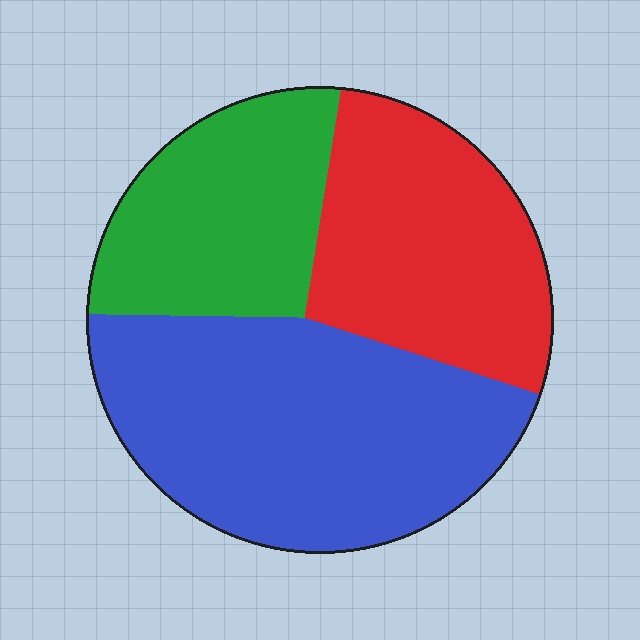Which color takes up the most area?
Blue, at roughly 45%.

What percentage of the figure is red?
Red covers 30% of the figure.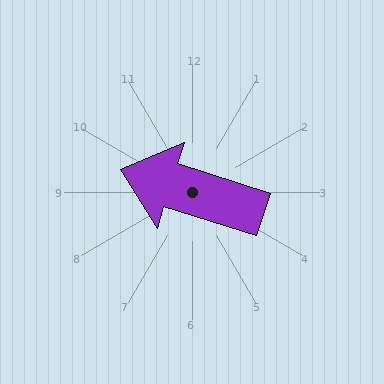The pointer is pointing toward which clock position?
Roughly 10 o'clock.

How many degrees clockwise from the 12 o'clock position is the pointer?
Approximately 287 degrees.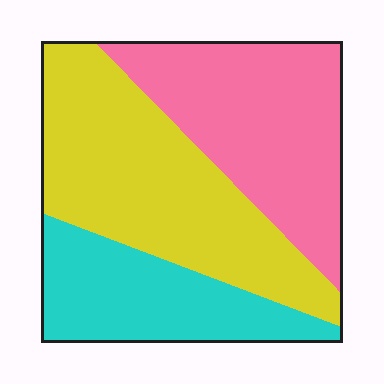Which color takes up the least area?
Cyan, at roughly 25%.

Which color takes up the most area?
Yellow, at roughly 40%.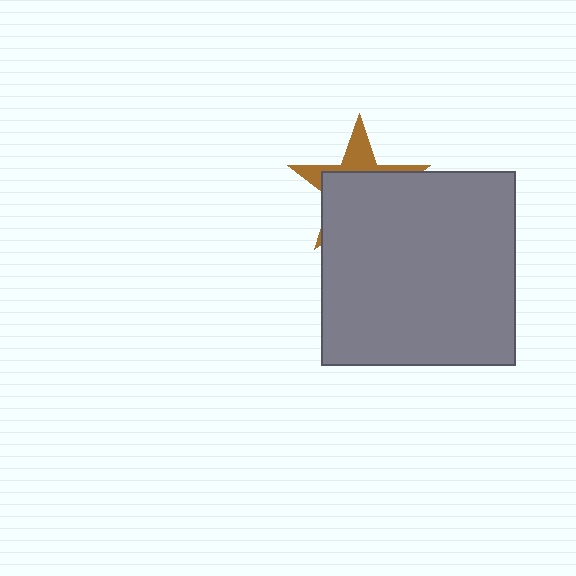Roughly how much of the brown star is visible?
A small part of it is visible (roughly 32%).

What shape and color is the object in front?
The object in front is a gray square.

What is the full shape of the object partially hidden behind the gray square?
The partially hidden object is a brown star.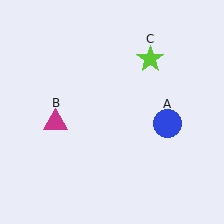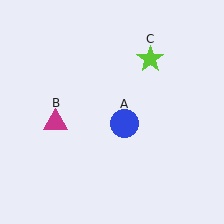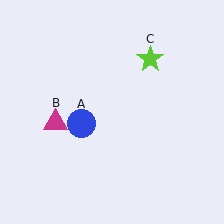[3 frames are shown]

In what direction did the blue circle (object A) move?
The blue circle (object A) moved left.